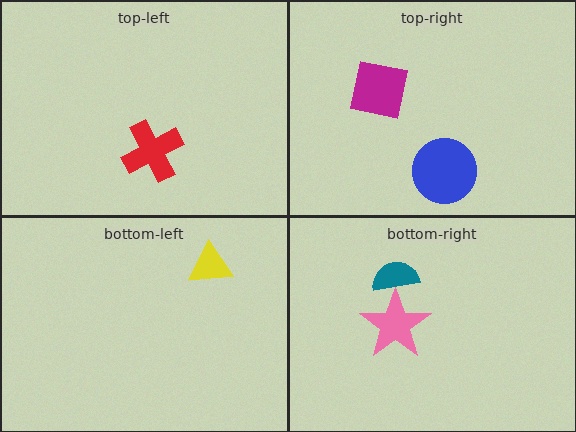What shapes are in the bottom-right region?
The pink star, the teal semicircle.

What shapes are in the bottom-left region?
The yellow triangle.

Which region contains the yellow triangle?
The bottom-left region.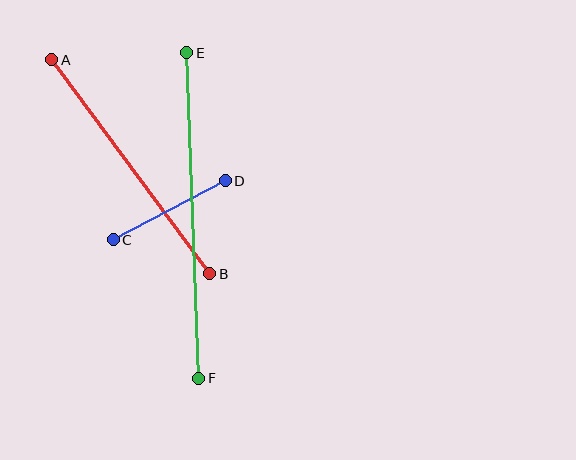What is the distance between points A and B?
The distance is approximately 266 pixels.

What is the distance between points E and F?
The distance is approximately 326 pixels.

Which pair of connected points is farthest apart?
Points E and F are farthest apart.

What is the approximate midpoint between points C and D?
The midpoint is at approximately (169, 210) pixels.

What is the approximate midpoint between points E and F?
The midpoint is at approximately (193, 215) pixels.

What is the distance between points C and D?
The distance is approximately 127 pixels.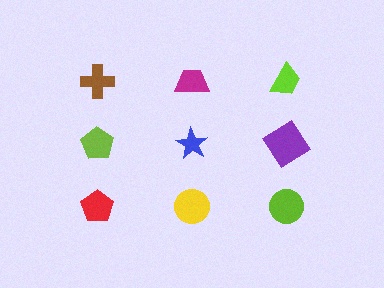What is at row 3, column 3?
A lime circle.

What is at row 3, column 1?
A red pentagon.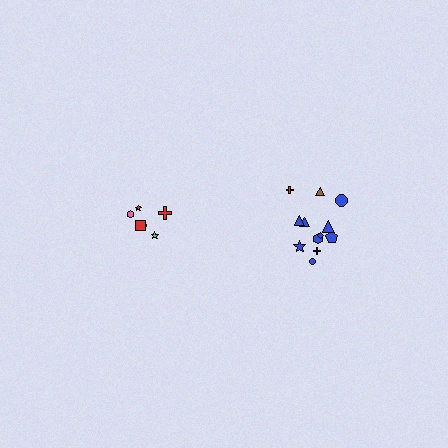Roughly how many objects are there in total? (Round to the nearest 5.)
Roughly 20 objects in total.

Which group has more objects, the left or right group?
The right group.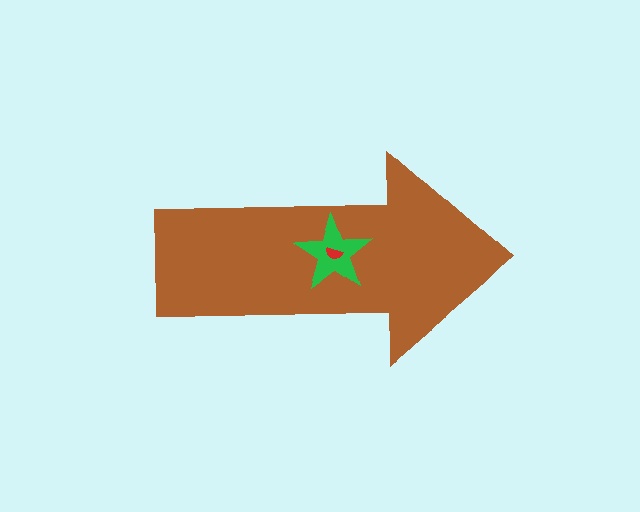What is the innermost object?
The red semicircle.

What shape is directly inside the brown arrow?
The green star.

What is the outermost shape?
The brown arrow.